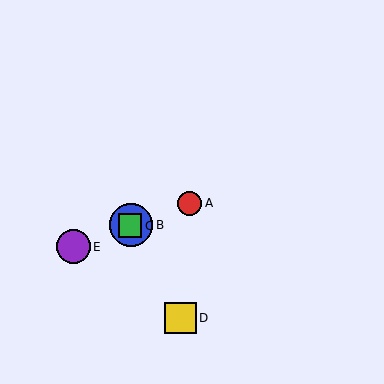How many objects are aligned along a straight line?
4 objects (A, B, C, E) are aligned along a straight line.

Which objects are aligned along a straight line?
Objects A, B, C, E are aligned along a straight line.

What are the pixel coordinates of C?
Object C is at (130, 226).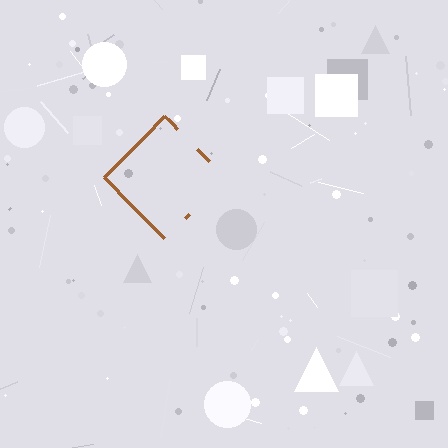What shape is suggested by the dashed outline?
The dashed outline suggests a diamond.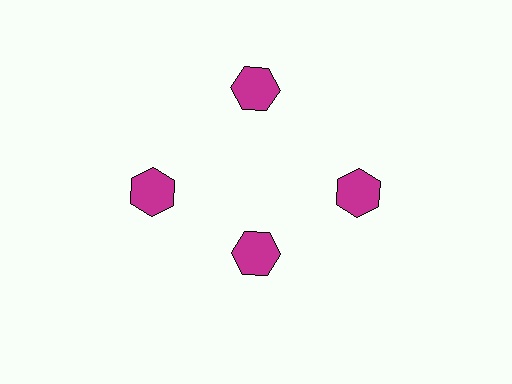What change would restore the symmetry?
The symmetry would be restored by moving it outward, back onto the ring so that all 4 hexagons sit at equal angles and equal distance from the center.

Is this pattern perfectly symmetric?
No. The 4 magenta hexagons are arranged in a ring, but one element near the 6 o'clock position is pulled inward toward the center, breaking the 4-fold rotational symmetry.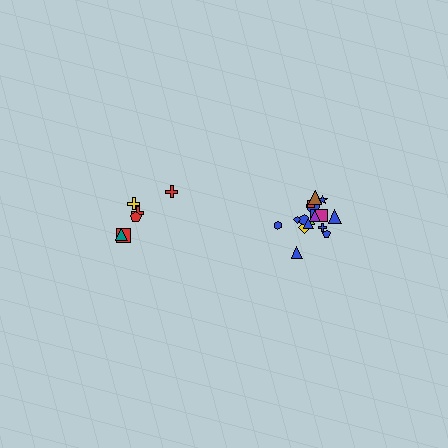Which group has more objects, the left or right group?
The right group.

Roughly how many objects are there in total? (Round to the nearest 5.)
Roughly 25 objects in total.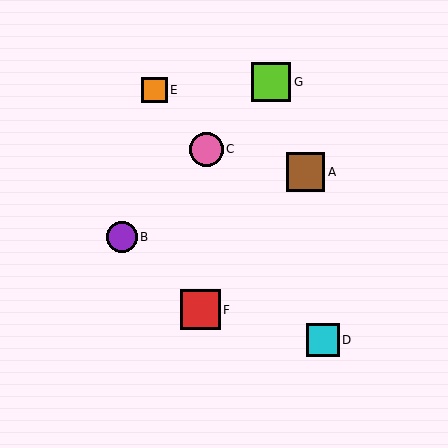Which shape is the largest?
The red square (labeled F) is the largest.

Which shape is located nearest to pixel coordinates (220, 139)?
The pink circle (labeled C) at (206, 149) is nearest to that location.